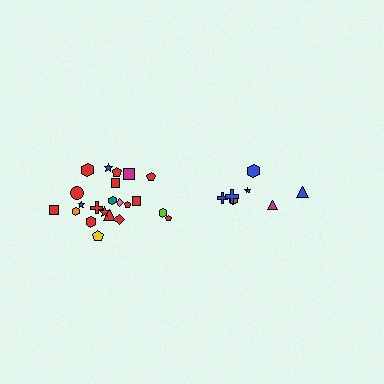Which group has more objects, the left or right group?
The left group.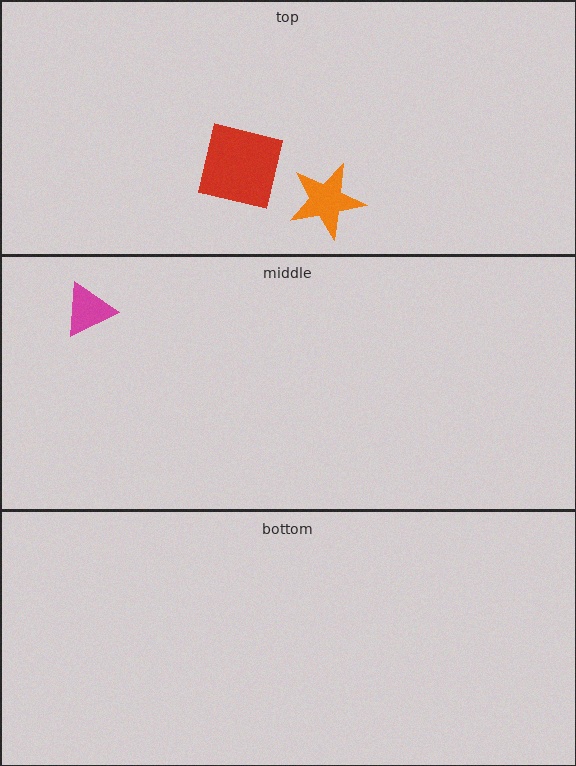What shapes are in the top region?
The red square, the orange star.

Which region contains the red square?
The top region.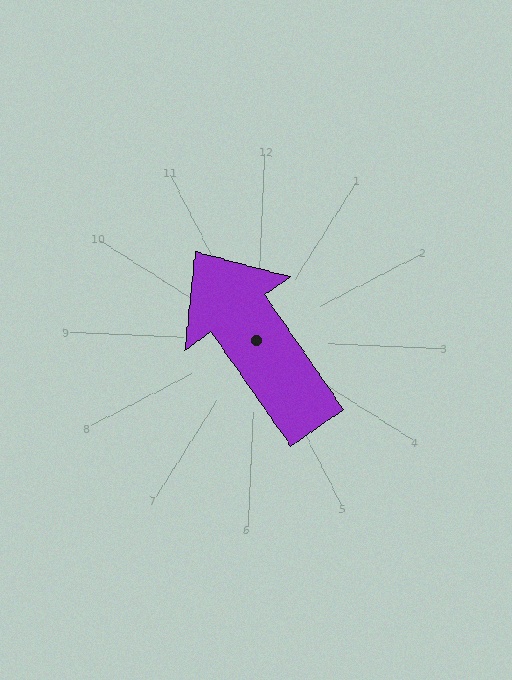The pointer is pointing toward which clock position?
Roughly 11 o'clock.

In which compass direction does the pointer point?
Northwest.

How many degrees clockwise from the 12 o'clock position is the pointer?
Approximately 323 degrees.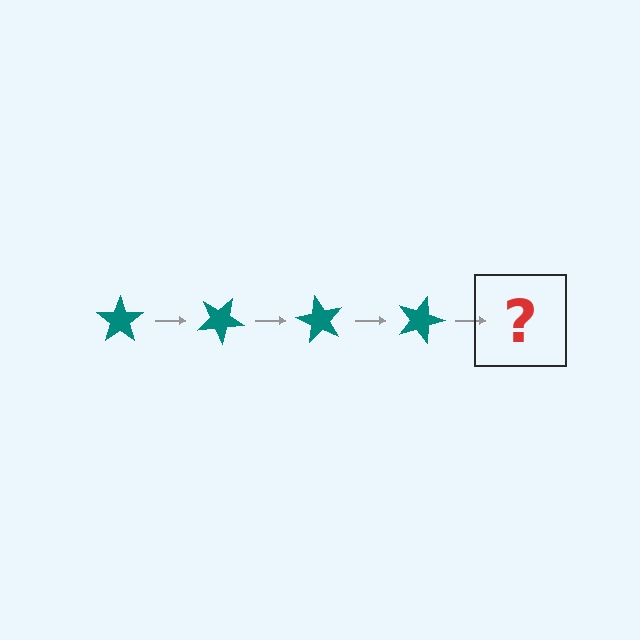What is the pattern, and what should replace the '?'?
The pattern is that the star rotates 30 degrees each step. The '?' should be a teal star rotated 120 degrees.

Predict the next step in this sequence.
The next step is a teal star rotated 120 degrees.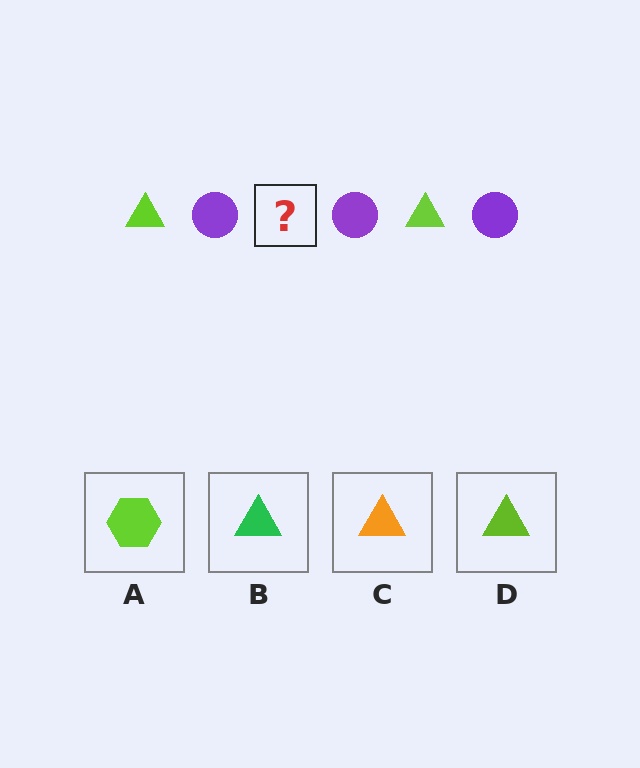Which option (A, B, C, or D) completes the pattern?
D.